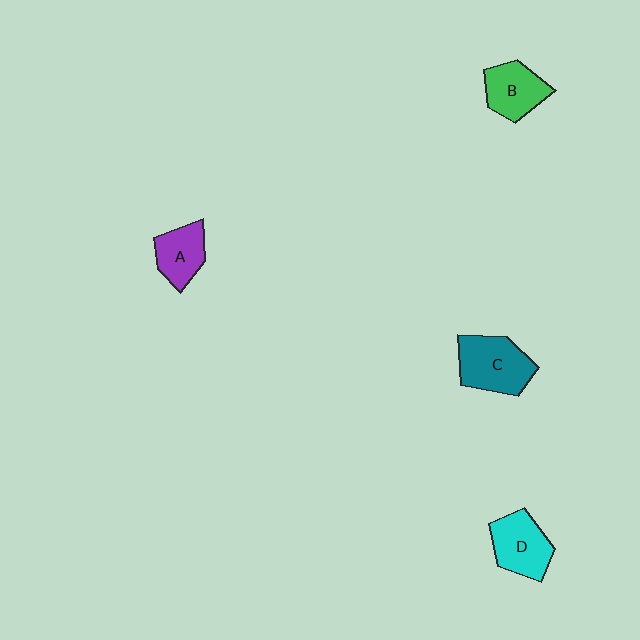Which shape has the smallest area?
Shape A (purple).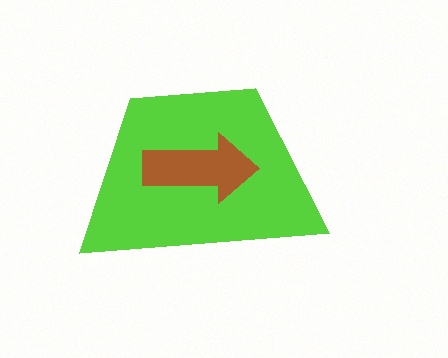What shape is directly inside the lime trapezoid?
The brown arrow.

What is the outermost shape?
The lime trapezoid.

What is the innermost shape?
The brown arrow.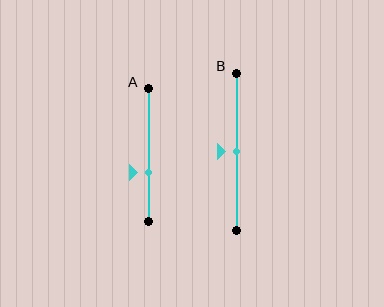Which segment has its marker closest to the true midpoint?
Segment B has its marker closest to the true midpoint.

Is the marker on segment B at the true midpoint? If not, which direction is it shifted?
Yes, the marker on segment B is at the true midpoint.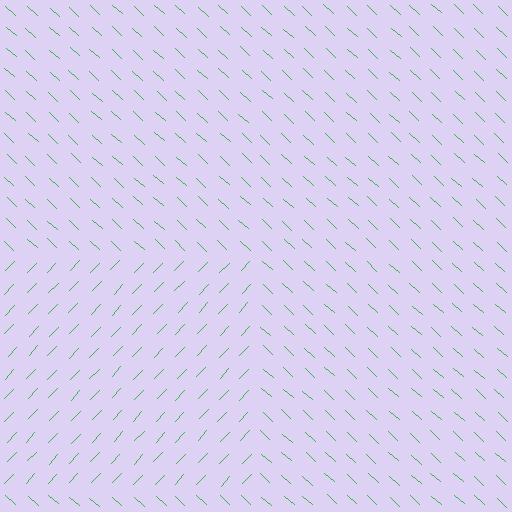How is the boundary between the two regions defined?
The boundary is defined purely by a change in line orientation (approximately 88 degrees difference). All lines are the same color and thickness.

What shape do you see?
I see a rectangle.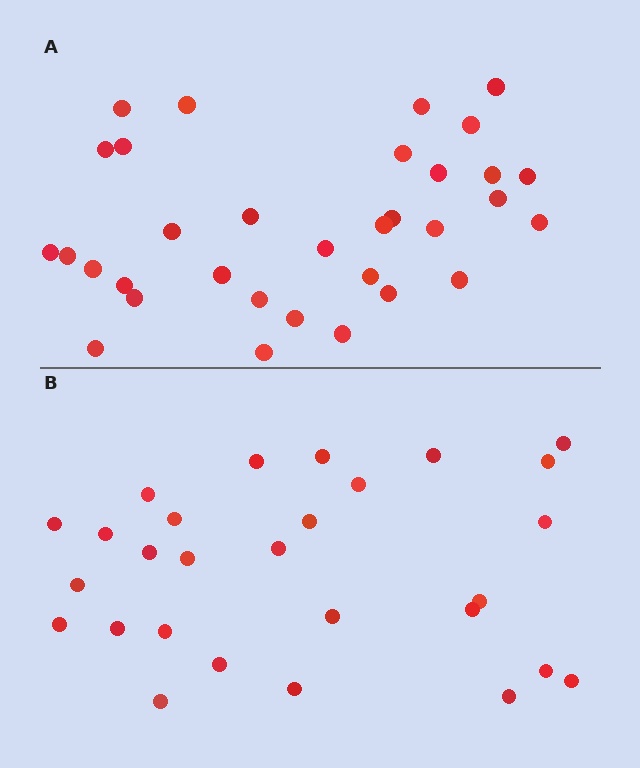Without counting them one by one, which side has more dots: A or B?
Region A (the top region) has more dots.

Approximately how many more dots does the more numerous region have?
Region A has about 5 more dots than region B.